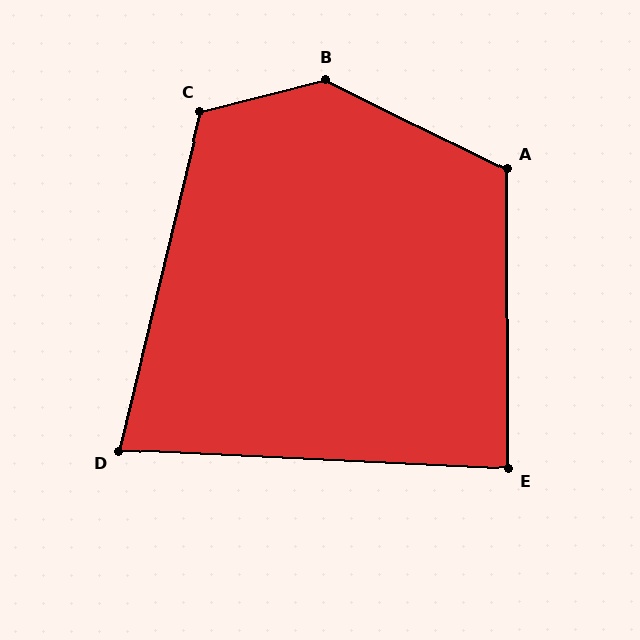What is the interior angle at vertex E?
Approximately 87 degrees (approximately right).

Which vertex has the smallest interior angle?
D, at approximately 79 degrees.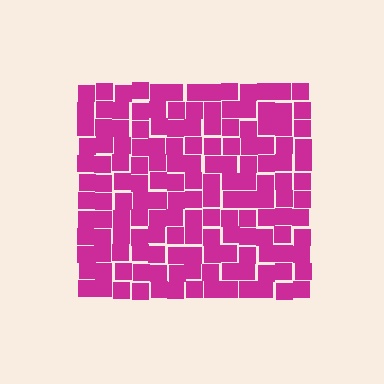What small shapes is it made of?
It is made of small squares.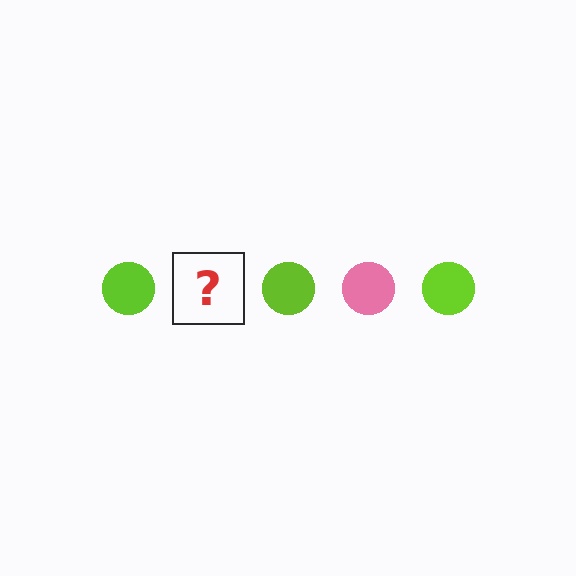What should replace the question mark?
The question mark should be replaced with a pink circle.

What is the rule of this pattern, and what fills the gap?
The rule is that the pattern cycles through lime, pink circles. The gap should be filled with a pink circle.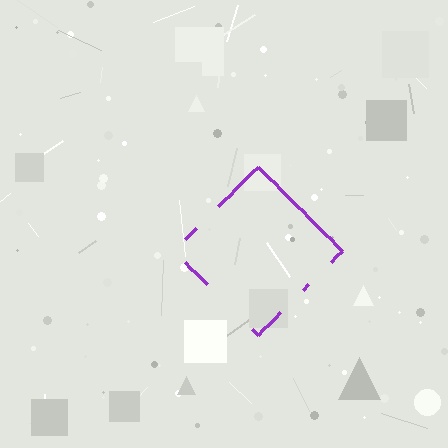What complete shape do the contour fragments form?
The contour fragments form a diamond.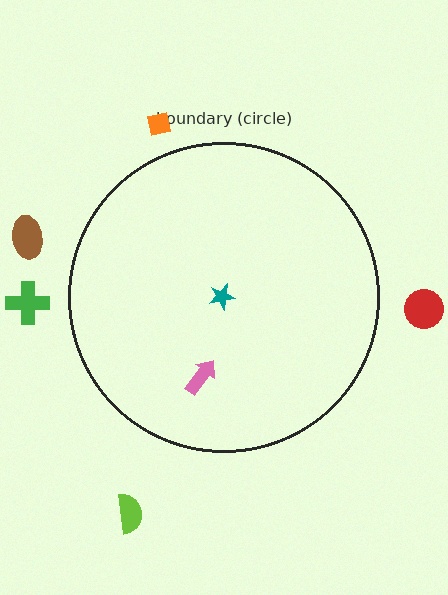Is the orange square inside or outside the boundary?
Outside.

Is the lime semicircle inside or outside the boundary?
Outside.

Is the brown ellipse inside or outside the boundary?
Outside.